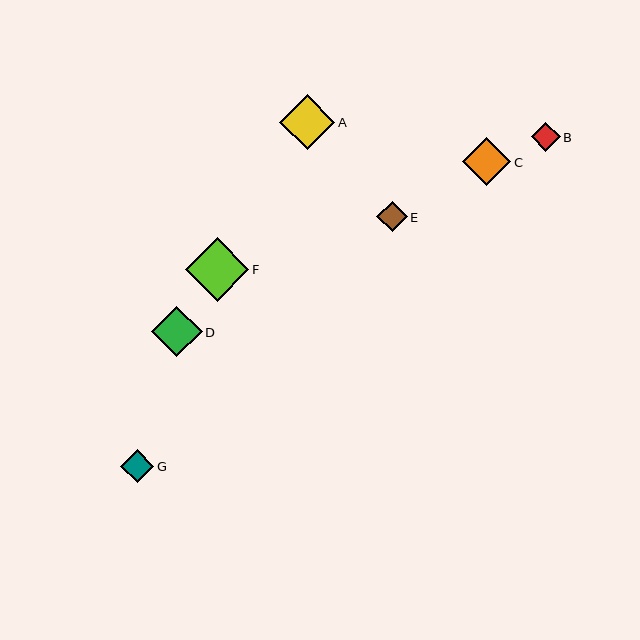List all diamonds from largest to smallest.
From largest to smallest: F, A, D, C, G, E, B.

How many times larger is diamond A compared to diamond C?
Diamond A is approximately 1.1 times the size of diamond C.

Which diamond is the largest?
Diamond F is the largest with a size of approximately 64 pixels.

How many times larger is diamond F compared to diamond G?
Diamond F is approximately 1.9 times the size of diamond G.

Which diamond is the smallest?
Diamond B is the smallest with a size of approximately 29 pixels.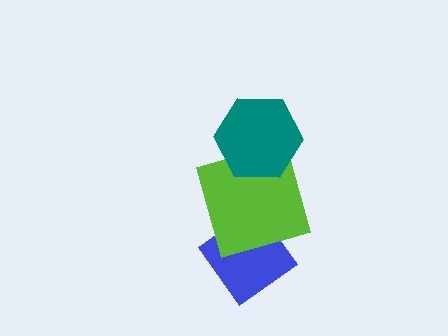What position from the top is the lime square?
The lime square is 2nd from the top.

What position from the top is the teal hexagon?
The teal hexagon is 1st from the top.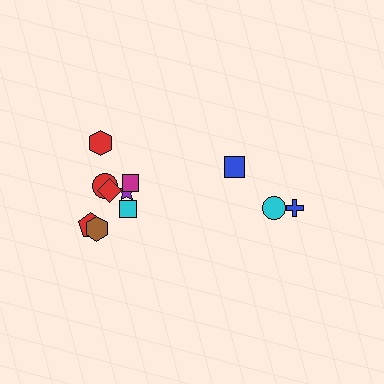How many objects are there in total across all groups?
There are 11 objects.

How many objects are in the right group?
There are 3 objects.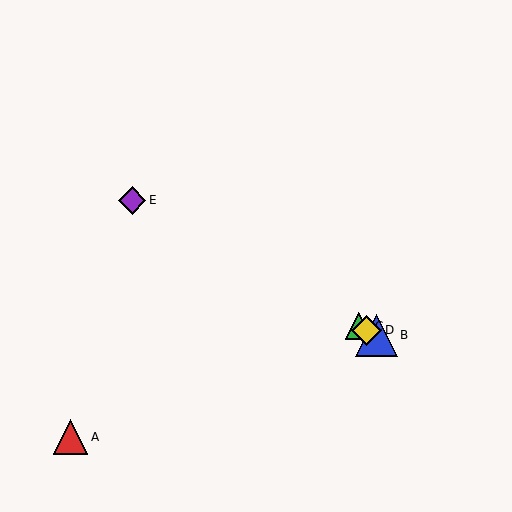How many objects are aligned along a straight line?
4 objects (B, C, D, E) are aligned along a straight line.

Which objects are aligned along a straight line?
Objects B, C, D, E are aligned along a straight line.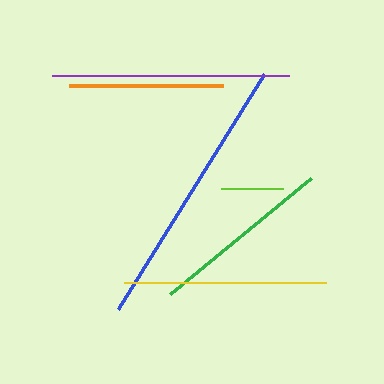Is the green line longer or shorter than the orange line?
The green line is longer than the orange line.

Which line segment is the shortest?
The lime line is the shortest at approximately 62 pixels.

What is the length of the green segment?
The green segment is approximately 182 pixels long.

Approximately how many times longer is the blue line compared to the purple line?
The blue line is approximately 1.2 times the length of the purple line.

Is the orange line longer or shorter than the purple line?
The purple line is longer than the orange line.